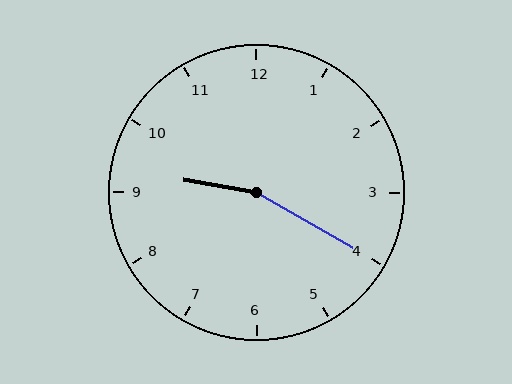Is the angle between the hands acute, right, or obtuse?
It is obtuse.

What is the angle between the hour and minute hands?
Approximately 160 degrees.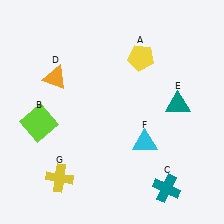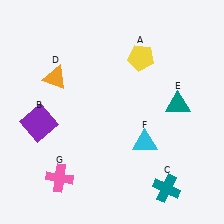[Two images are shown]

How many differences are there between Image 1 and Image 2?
There are 2 differences between the two images.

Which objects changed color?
B changed from lime to purple. G changed from yellow to pink.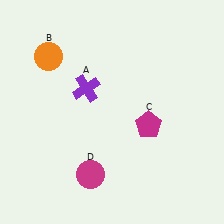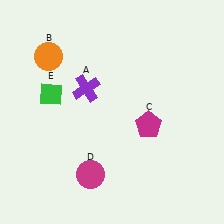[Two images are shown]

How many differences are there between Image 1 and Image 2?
There is 1 difference between the two images.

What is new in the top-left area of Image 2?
A green diamond (E) was added in the top-left area of Image 2.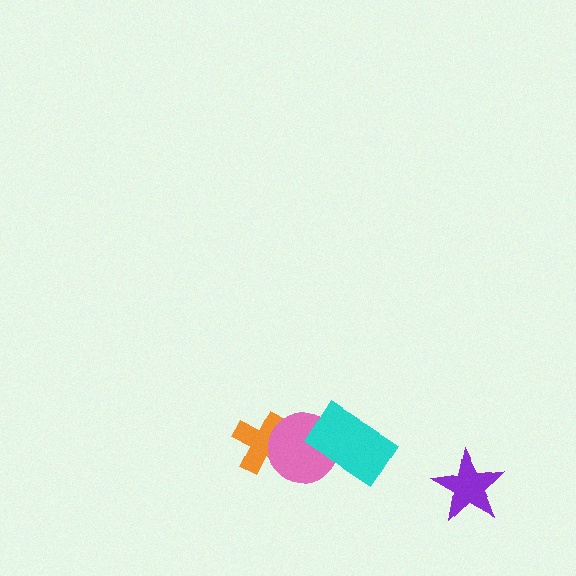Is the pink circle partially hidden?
Yes, it is partially covered by another shape.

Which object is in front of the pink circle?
The cyan rectangle is in front of the pink circle.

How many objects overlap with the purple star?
0 objects overlap with the purple star.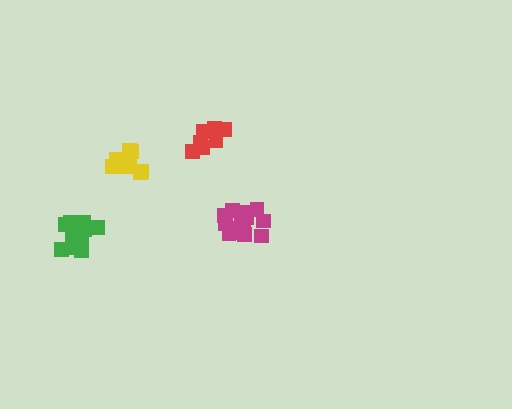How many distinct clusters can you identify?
There are 4 distinct clusters.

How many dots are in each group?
Group 1: 13 dots, Group 2: 14 dots, Group 3: 10 dots, Group 4: 10 dots (47 total).